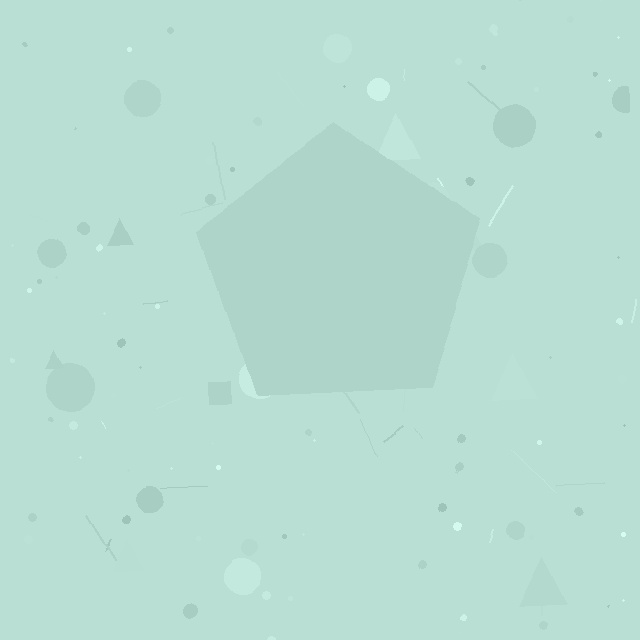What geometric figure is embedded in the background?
A pentagon is embedded in the background.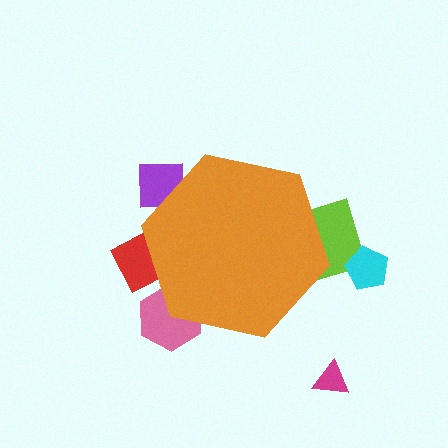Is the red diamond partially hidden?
Yes, the red diamond is partially hidden behind the orange hexagon.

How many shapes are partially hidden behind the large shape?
4 shapes are partially hidden.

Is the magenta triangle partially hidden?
No, the magenta triangle is fully visible.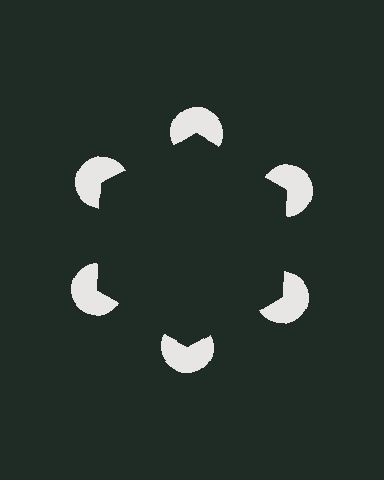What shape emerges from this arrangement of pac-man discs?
An illusory hexagon — its edges are inferred from the aligned wedge cuts in the pac-man discs, not physically drawn.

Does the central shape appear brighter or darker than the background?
It typically appears slightly darker than the background, even though no actual brightness change is drawn.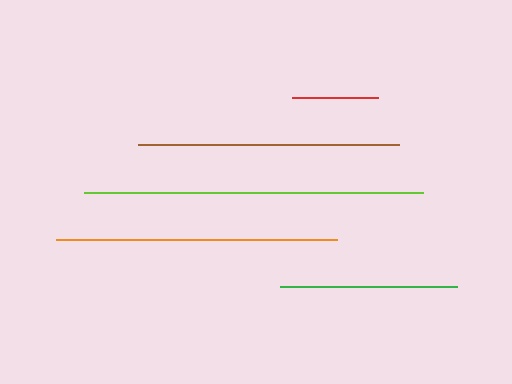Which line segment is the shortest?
The red line is the shortest at approximately 86 pixels.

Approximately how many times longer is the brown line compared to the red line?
The brown line is approximately 3.1 times the length of the red line.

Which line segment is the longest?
The lime line is the longest at approximately 339 pixels.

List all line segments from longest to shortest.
From longest to shortest: lime, orange, brown, green, red.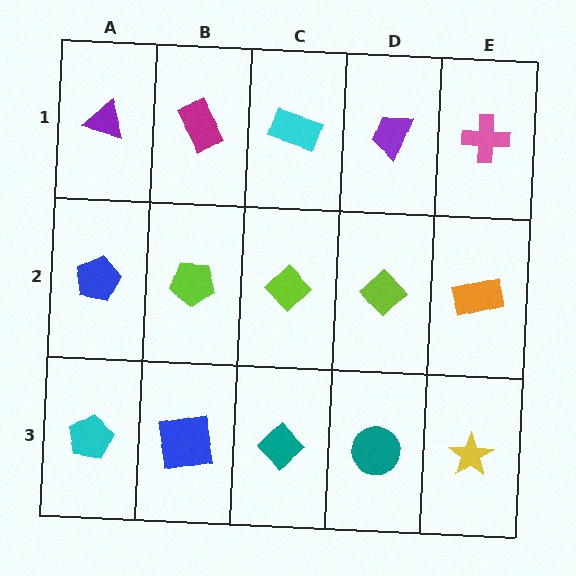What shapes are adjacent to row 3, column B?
A lime pentagon (row 2, column B), a cyan pentagon (row 3, column A), a teal diamond (row 3, column C).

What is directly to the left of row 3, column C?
A blue square.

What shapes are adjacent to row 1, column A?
A blue pentagon (row 2, column A), a magenta rectangle (row 1, column B).